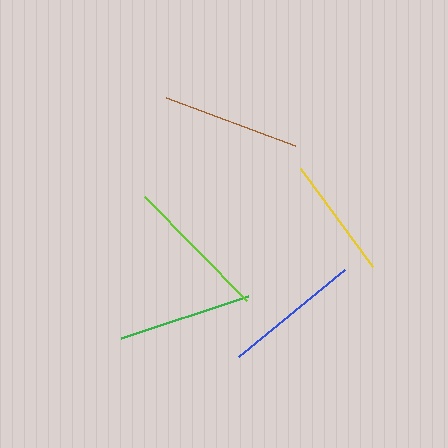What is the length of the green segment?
The green segment is approximately 134 pixels long.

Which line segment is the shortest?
The yellow line is the shortest at approximately 122 pixels.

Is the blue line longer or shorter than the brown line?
The brown line is longer than the blue line.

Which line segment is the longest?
The lime line is the longest at approximately 146 pixels.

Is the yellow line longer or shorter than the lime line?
The lime line is longer than the yellow line.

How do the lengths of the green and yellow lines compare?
The green and yellow lines are approximately the same length.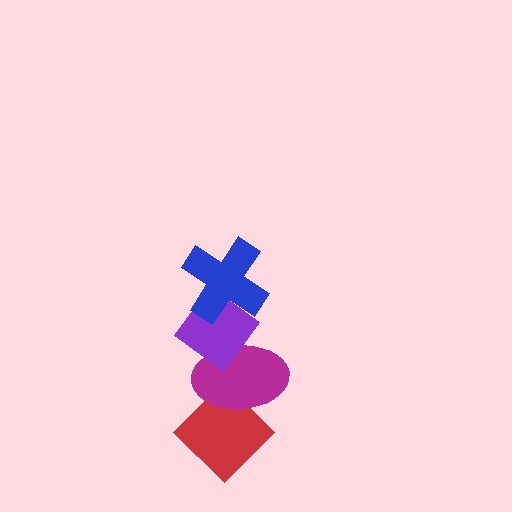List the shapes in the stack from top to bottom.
From top to bottom: the blue cross, the purple diamond, the magenta ellipse, the red diamond.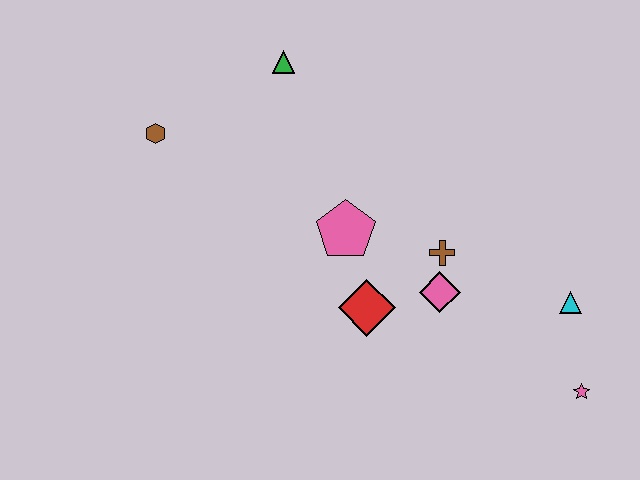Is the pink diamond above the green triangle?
No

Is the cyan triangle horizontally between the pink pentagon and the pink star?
Yes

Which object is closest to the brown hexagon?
The green triangle is closest to the brown hexagon.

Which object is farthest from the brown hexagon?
The pink star is farthest from the brown hexagon.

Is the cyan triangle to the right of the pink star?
No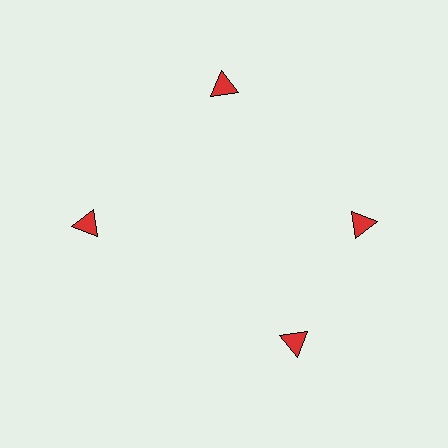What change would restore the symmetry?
The symmetry would be restored by rotating it back into even spacing with its neighbors so that all 4 triangles sit at equal angles and equal distance from the center.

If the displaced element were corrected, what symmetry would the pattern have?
It would have 4-fold rotational symmetry — the pattern would map onto itself every 90 degrees.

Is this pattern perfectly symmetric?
No. The 4 red triangles are arranged in a ring, but one element near the 6 o'clock position is rotated out of alignment along the ring, breaking the 4-fold rotational symmetry.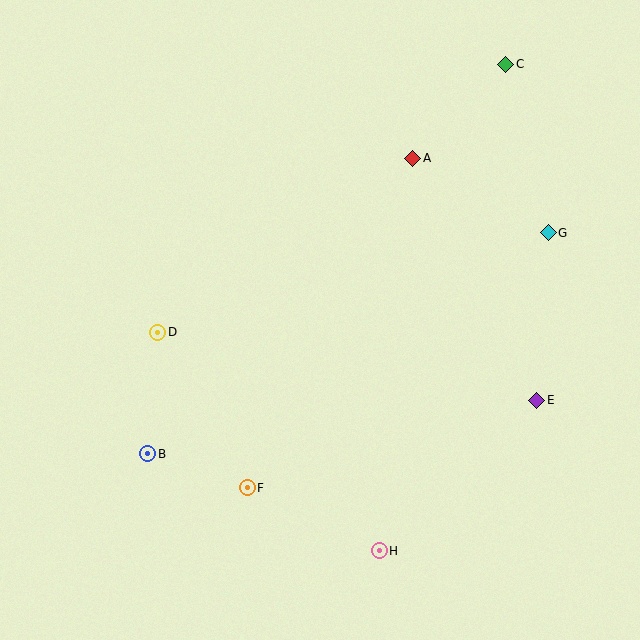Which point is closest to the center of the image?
Point D at (158, 332) is closest to the center.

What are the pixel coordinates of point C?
Point C is at (506, 64).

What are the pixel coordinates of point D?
Point D is at (158, 332).